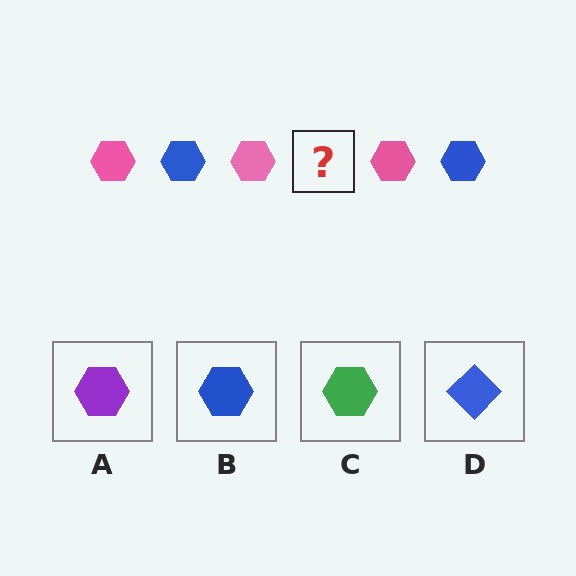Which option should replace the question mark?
Option B.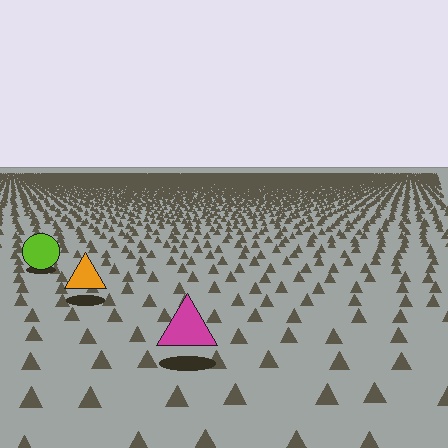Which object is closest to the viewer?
The magenta triangle is closest. The texture marks near it are larger and more spread out.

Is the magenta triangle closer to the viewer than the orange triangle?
Yes. The magenta triangle is closer — you can tell from the texture gradient: the ground texture is coarser near it.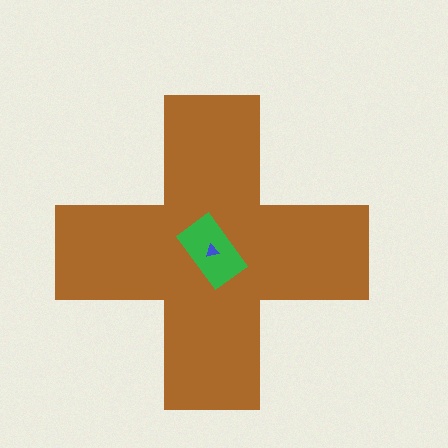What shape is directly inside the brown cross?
The green rectangle.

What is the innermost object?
The blue triangle.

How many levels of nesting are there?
3.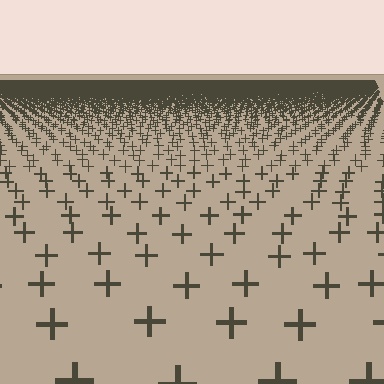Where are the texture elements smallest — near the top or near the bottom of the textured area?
Near the top.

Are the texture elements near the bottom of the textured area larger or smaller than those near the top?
Larger. Near the bottom, elements are closer to the viewer and appear at a bigger on-screen size.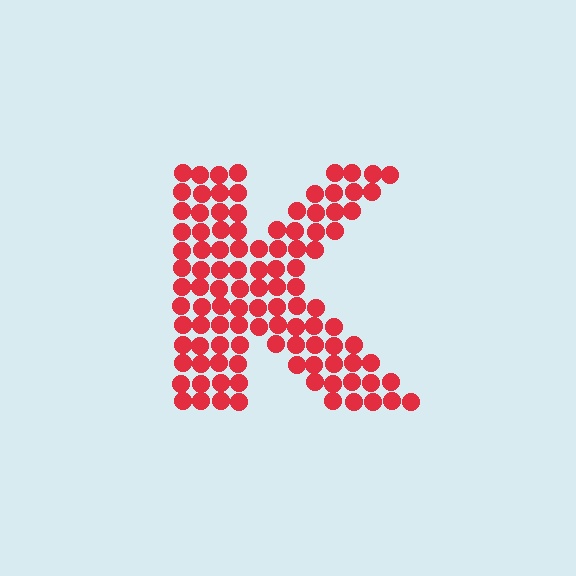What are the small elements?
The small elements are circles.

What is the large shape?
The large shape is the letter K.